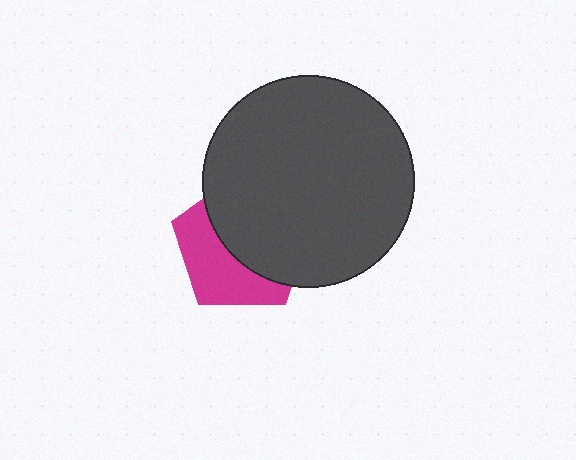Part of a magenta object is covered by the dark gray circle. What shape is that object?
It is a pentagon.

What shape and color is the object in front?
The object in front is a dark gray circle.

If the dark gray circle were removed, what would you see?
You would see the complete magenta pentagon.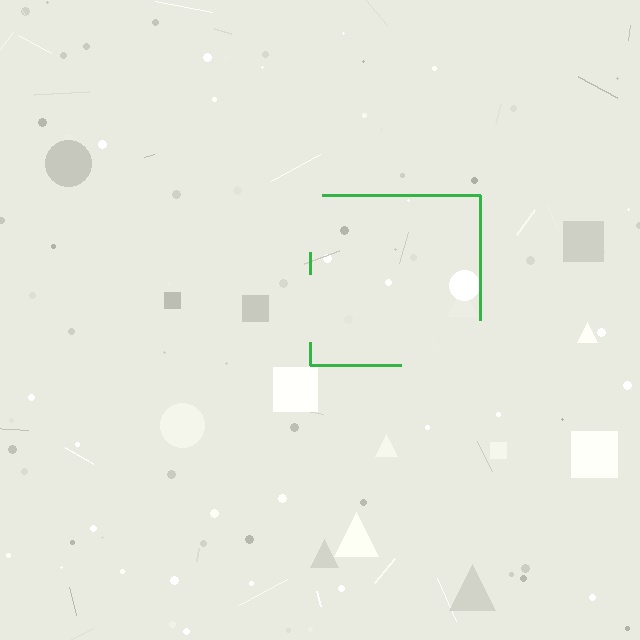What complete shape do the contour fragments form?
The contour fragments form a square.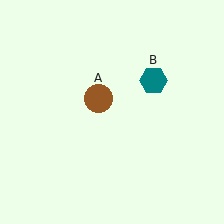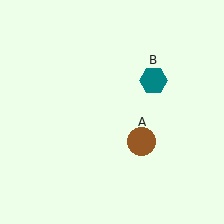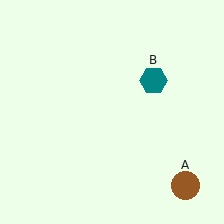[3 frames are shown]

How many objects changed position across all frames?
1 object changed position: brown circle (object A).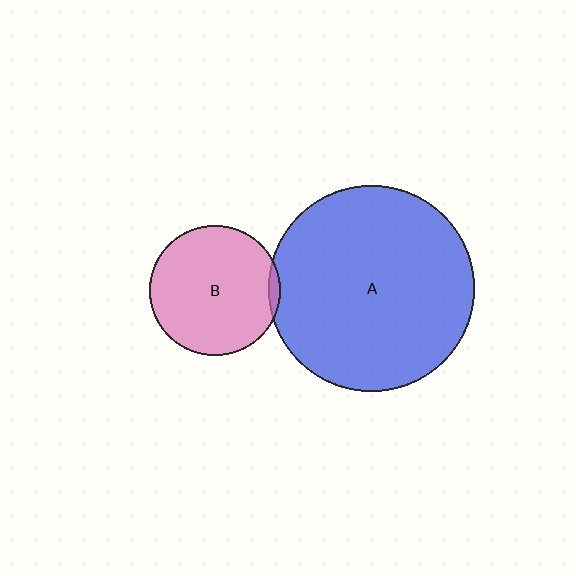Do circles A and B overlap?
Yes.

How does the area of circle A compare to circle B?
Approximately 2.5 times.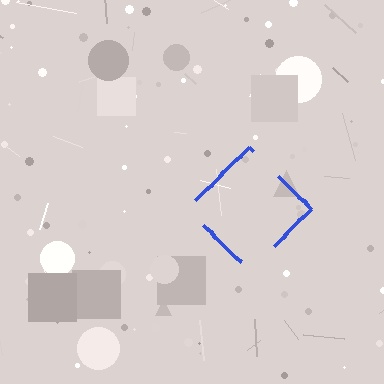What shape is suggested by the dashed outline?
The dashed outline suggests a diamond.